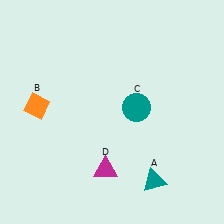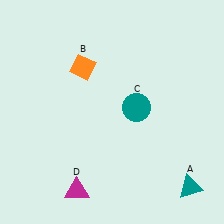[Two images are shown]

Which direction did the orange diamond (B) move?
The orange diamond (B) moved right.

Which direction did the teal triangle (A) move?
The teal triangle (A) moved right.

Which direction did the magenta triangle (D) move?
The magenta triangle (D) moved left.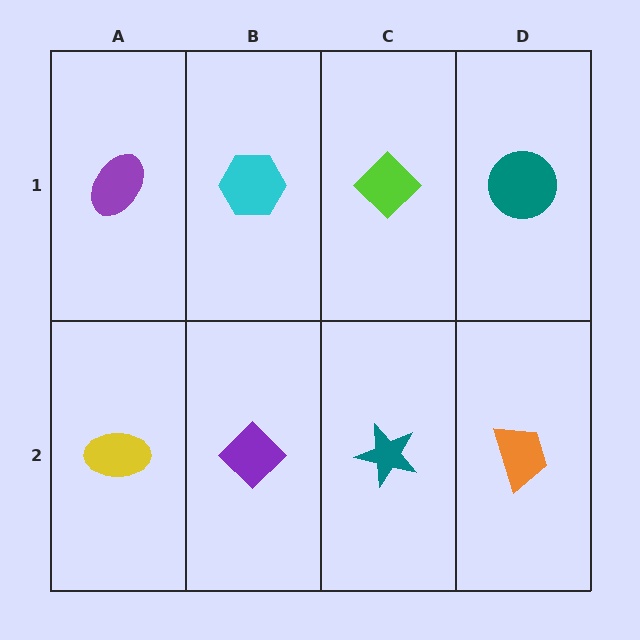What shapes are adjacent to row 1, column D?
An orange trapezoid (row 2, column D), a lime diamond (row 1, column C).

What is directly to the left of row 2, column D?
A teal star.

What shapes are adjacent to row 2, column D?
A teal circle (row 1, column D), a teal star (row 2, column C).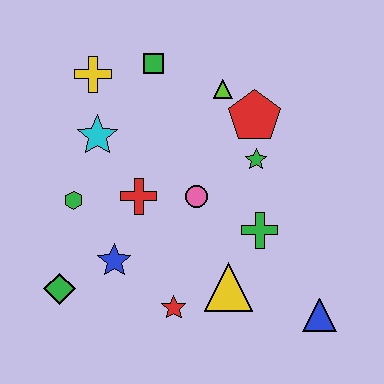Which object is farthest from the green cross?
The yellow cross is farthest from the green cross.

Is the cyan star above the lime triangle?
No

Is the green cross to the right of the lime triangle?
Yes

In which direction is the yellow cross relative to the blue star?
The yellow cross is above the blue star.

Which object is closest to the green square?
The yellow cross is closest to the green square.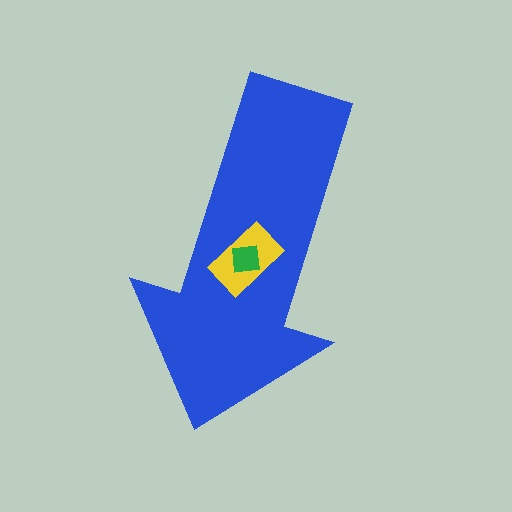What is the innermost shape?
The green square.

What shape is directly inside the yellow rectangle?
The green square.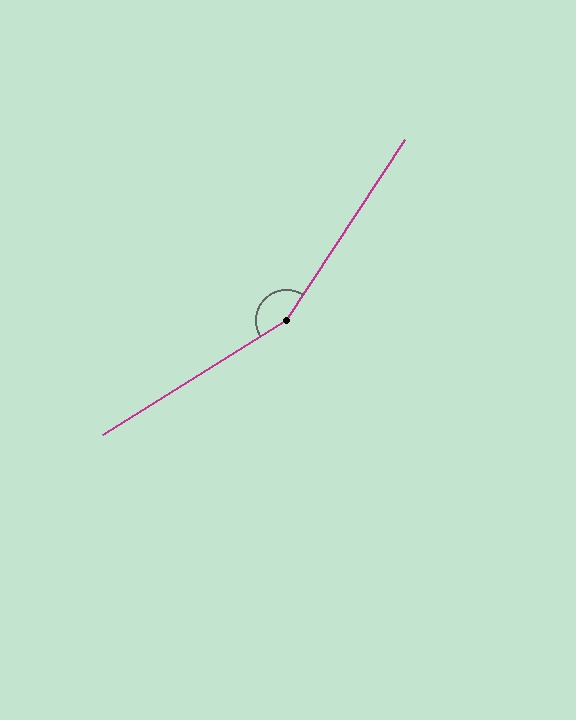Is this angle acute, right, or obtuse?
It is obtuse.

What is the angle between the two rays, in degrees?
Approximately 155 degrees.